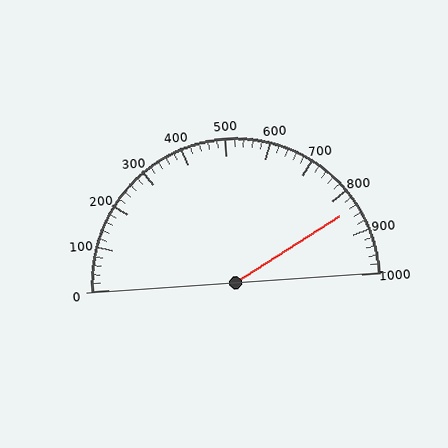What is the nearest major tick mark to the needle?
The nearest major tick mark is 800.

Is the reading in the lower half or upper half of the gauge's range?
The reading is in the upper half of the range (0 to 1000).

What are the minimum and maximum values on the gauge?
The gauge ranges from 0 to 1000.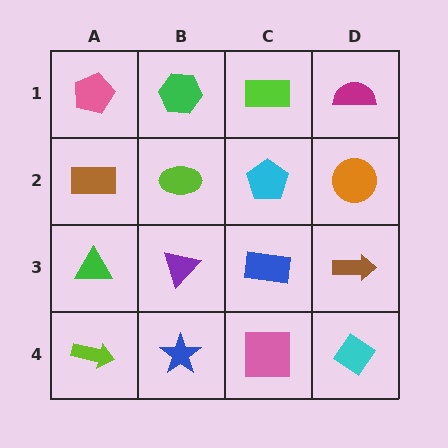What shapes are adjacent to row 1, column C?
A cyan pentagon (row 2, column C), a green hexagon (row 1, column B), a magenta semicircle (row 1, column D).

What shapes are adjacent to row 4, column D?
A brown arrow (row 3, column D), a pink square (row 4, column C).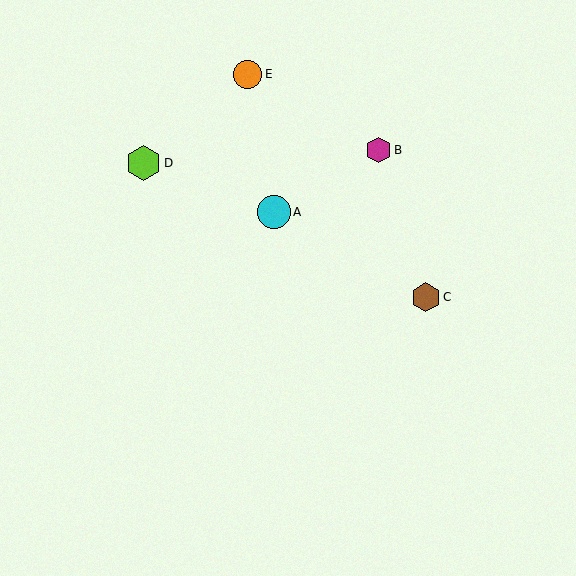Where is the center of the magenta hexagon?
The center of the magenta hexagon is at (379, 150).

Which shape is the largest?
The lime hexagon (labeled D) is the largest.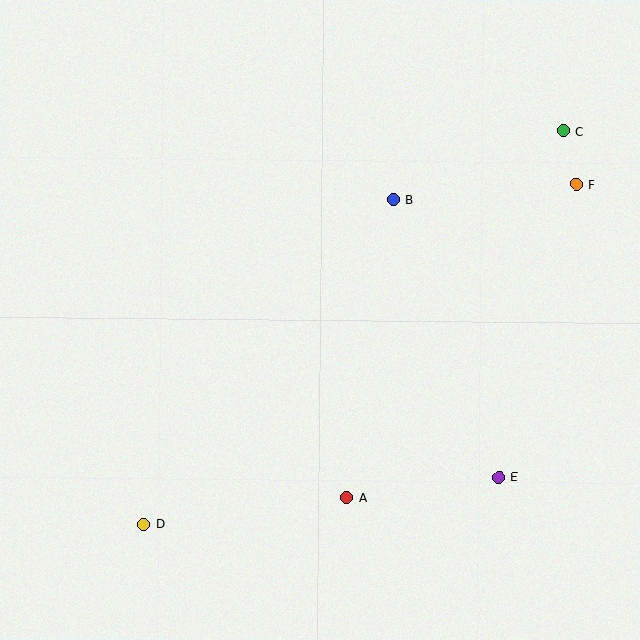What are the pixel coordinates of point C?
Point C is at (563, 131).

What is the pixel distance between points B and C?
The distance between B and C is 183 pixels.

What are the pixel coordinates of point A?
Point A is at (347, 498).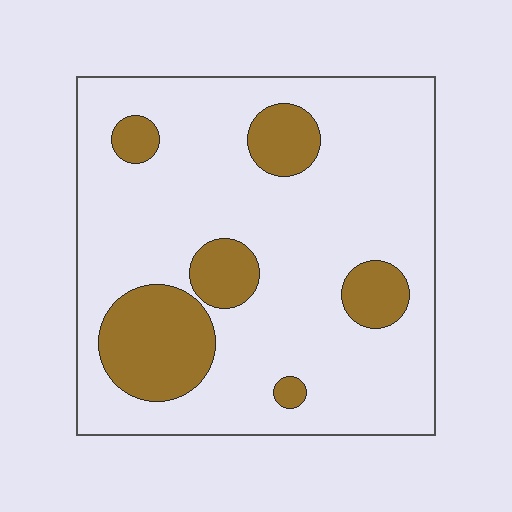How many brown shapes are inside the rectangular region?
6.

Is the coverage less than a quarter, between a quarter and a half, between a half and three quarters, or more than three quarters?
Less than a quarter.